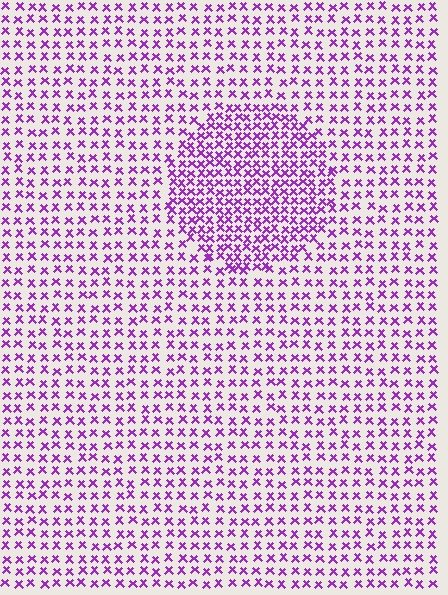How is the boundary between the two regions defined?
The boundary is defined by a change in element density (approximately 1.8x ratio). All elements are the same color, size, and shape.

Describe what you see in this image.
The image contains small purple elements arranged at two different densities. A circle-shaped region is visible where the elements are more densely packed than the surrounding area.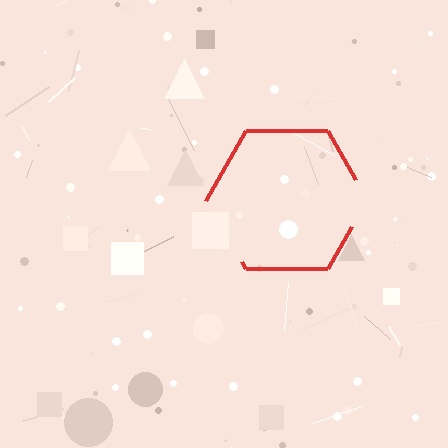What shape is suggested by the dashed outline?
The dashed outline suggests a hexagon.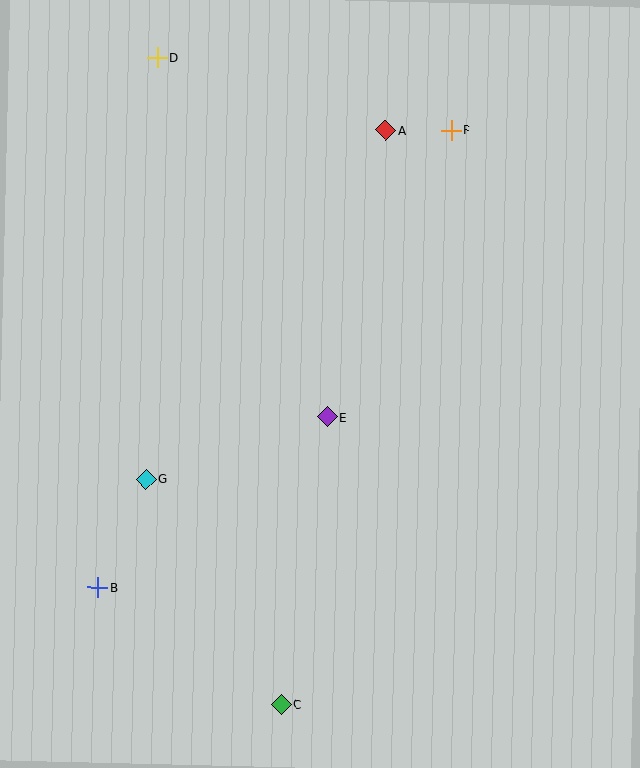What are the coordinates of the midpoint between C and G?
The midpoint between C and G is at (214, 592).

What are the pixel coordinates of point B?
Point B is at (98, 587).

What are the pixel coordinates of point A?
Point A is at (386, 130).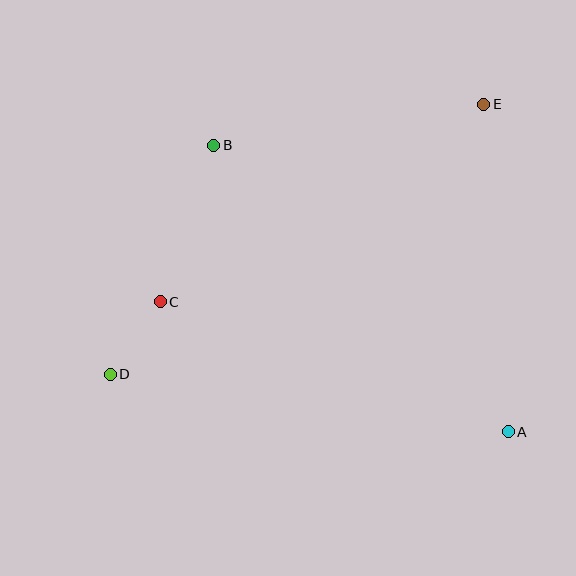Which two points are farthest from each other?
Points D and E are farthest from each other.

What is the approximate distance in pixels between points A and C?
The distance between A and C is approximately 371 pixels.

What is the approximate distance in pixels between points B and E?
The distance between B and E is approximately 273 pixels.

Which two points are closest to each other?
Points C and D are closest to each other.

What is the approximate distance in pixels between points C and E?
The distance between C and E is approximately 379 pixels.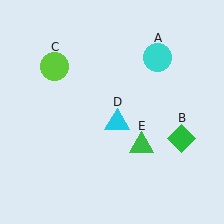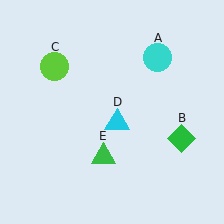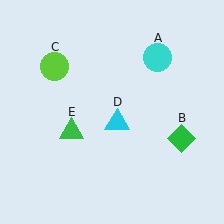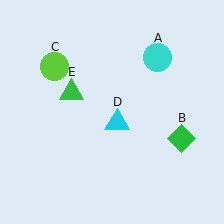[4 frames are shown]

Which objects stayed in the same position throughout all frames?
Cyan circle (object A) and green diamond (object B) and lime circle (object C) and cyan triangle (object D) remained stationary.